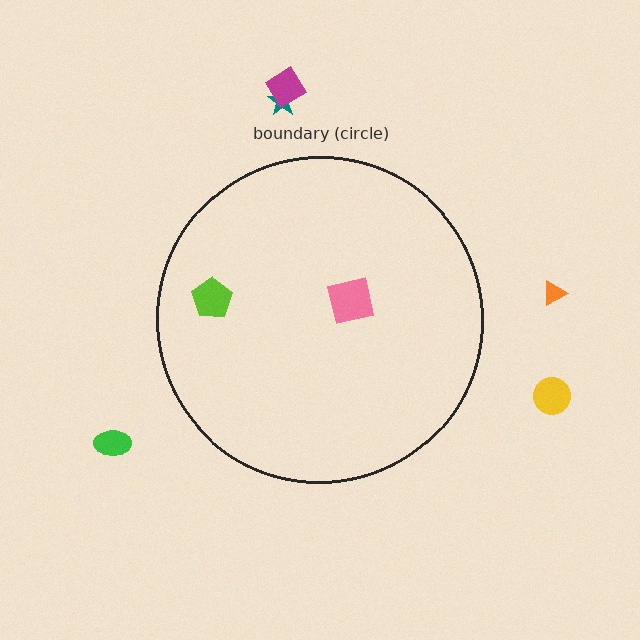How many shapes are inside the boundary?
2 inside, 5 outside.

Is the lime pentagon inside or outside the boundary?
Inside.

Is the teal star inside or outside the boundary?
Outside.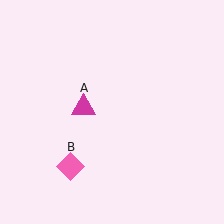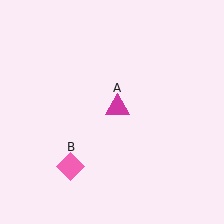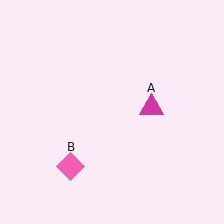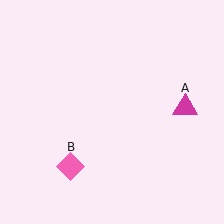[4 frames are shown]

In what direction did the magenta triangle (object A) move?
The magenta triangle (object A) moved right.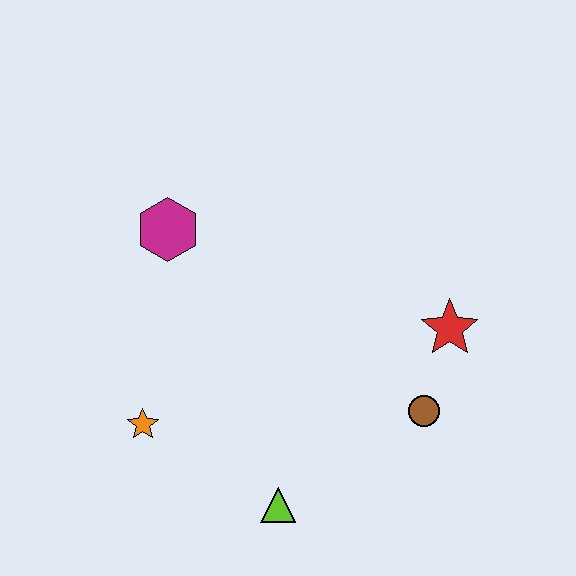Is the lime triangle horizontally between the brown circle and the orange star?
Yes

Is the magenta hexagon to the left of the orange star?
No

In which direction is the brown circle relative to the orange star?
The brown circle is to the right of the orange star.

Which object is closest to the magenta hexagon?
The orange star is closest to the magenta hexagon.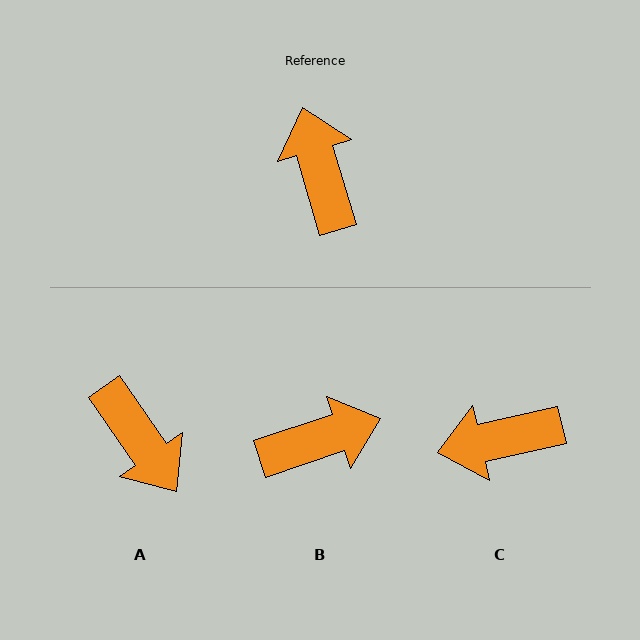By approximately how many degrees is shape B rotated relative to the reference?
Approximately 88 degrees clockwise.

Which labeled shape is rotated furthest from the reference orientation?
A, about 162 degrees away.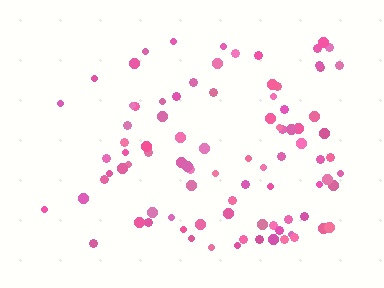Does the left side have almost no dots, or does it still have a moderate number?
Still a moderate number, just noticeably fewer than the right.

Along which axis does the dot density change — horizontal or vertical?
Horizontal.